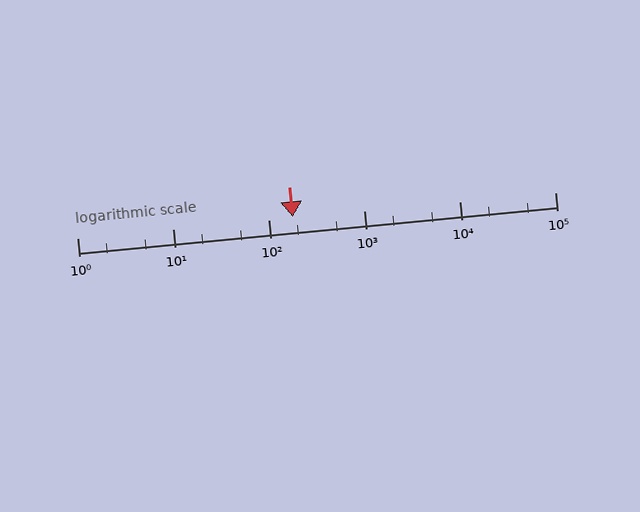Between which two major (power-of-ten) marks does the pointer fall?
The pointer is between 100 and 1000.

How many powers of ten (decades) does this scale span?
The scale spans 5 decades, from 1 to 100000.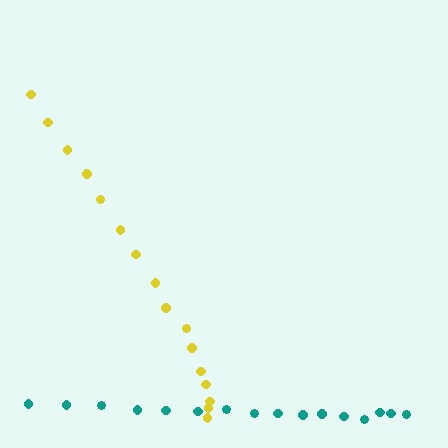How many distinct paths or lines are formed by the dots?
There are 2 distinct paths.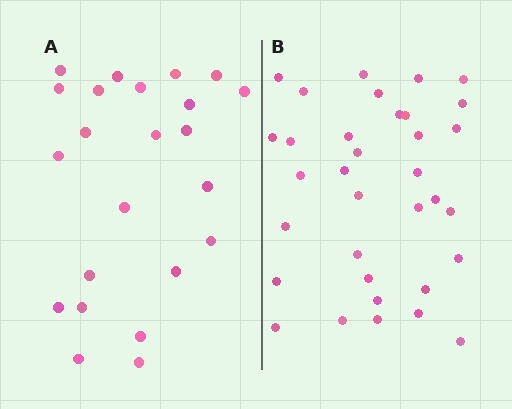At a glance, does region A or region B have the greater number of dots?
Region B (the right region) has more dots.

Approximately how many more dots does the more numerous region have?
Region B has roughly 12 or so more dots than region A.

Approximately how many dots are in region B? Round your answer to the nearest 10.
About 30 dots. (The exact count is 34, which rounds to 30.)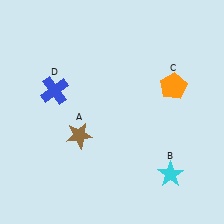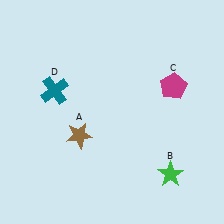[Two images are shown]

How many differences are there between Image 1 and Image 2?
There are 3 differences between the two images.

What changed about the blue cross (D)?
In Image 1, D is blue. In Image 2, it changed to teal.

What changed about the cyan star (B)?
In Image 1, B is cyan. In Image 2, it changed to green.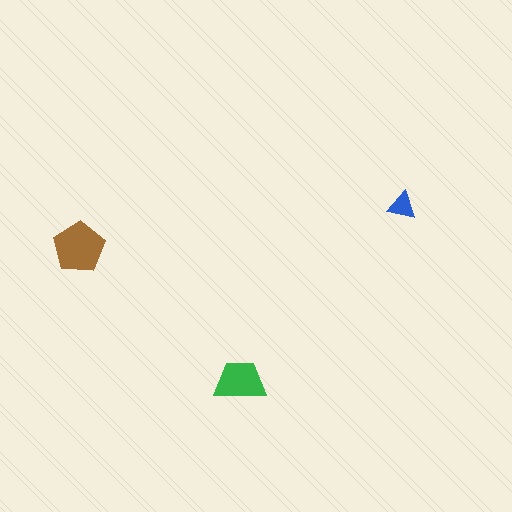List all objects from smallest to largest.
The blue triangle, the green trapezoid, the brown pentagon.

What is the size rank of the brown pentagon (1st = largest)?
1st.